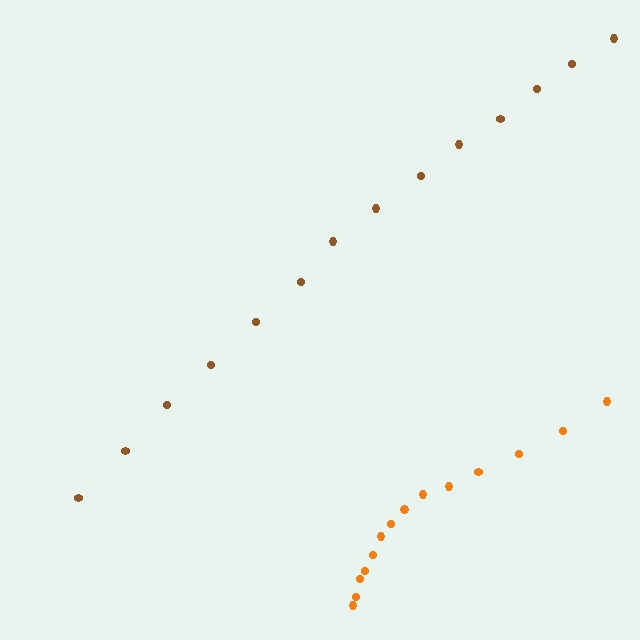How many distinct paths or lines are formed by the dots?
There are 2 distinct paths.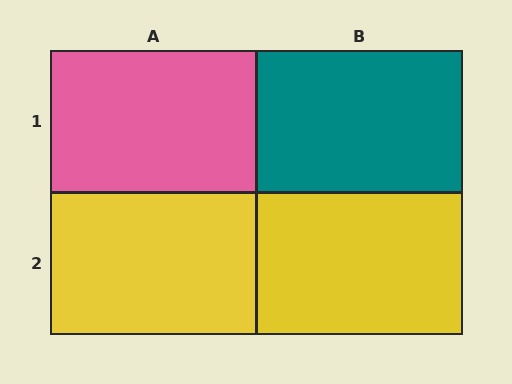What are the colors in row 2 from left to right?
Yellow, yellow.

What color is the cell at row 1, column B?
Teal.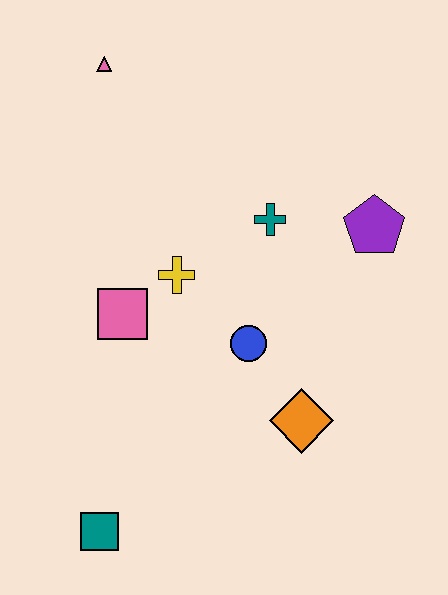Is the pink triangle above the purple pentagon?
Yes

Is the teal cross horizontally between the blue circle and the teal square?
No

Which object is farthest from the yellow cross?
The teal square is farthest from the yellow cross.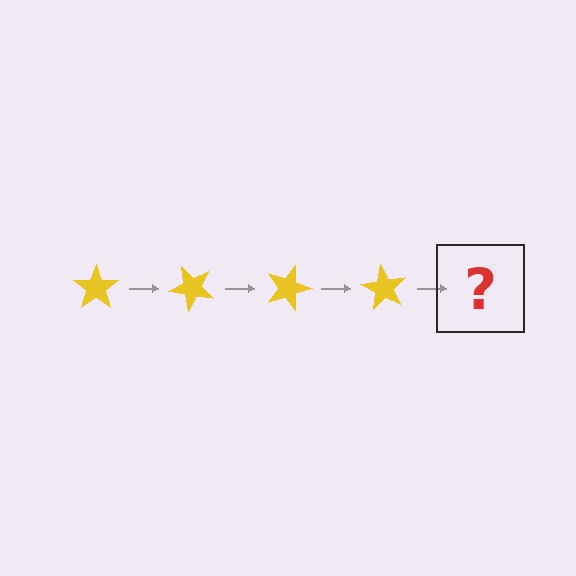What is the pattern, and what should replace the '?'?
The pattern is that the star rotates 45 degrees each step. The '?' should be a yellow star rotated 180 degrees.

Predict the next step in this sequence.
The next step is a yellow star rotated 180 degrees.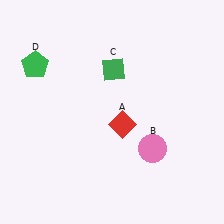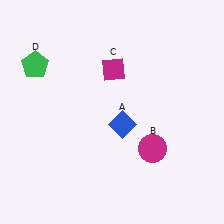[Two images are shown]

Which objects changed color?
A changed from red to blue. B changed from pink to magenta. C changed from green to magenta.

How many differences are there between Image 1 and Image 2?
There are 3 differences between the two images.